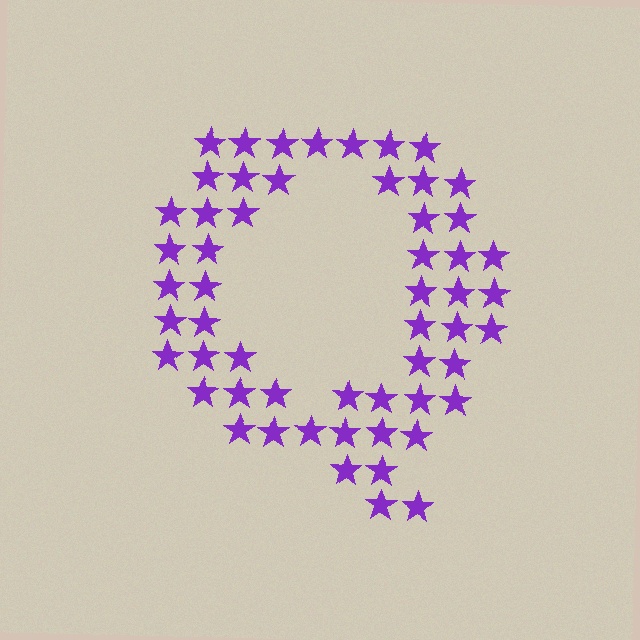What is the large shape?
The large shape is the letter Q.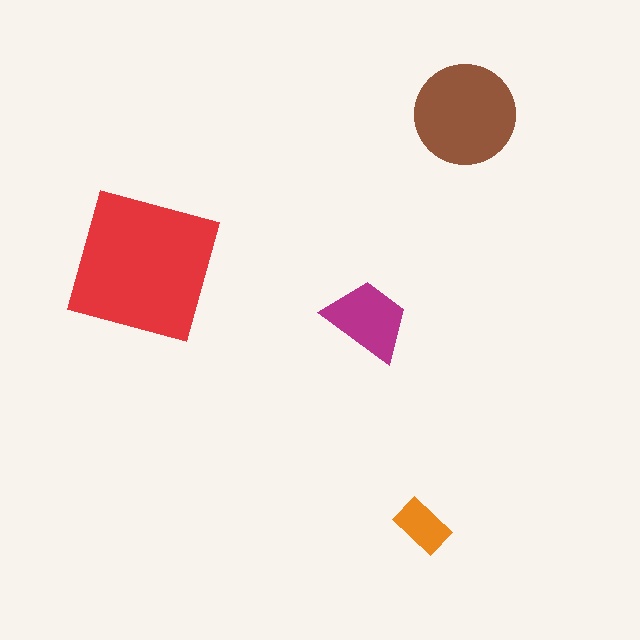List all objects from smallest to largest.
The orange rectangle, the magenta trapezoid, the brown circle, the red square.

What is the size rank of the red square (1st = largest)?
1st.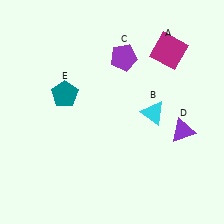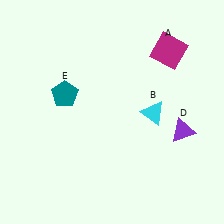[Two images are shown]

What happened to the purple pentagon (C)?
The purple pentagon (C) was removed in Image 2. It was in the top-right area of Image 1.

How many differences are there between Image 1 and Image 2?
There is 1 difference between the two images.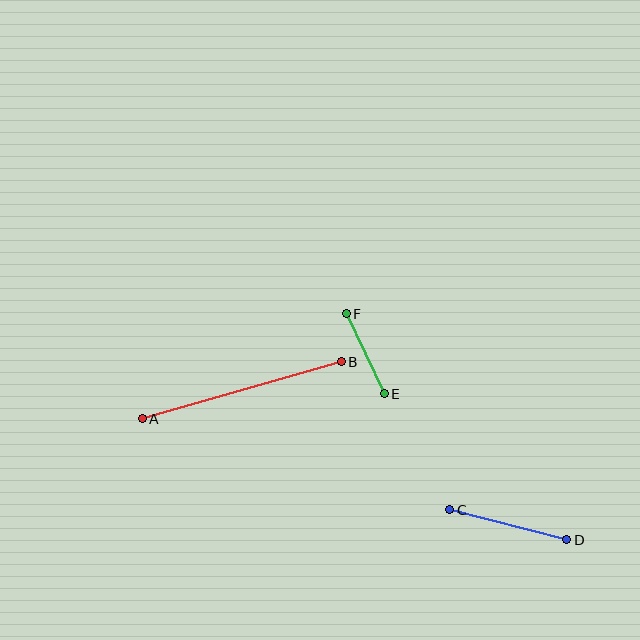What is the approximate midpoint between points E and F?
The midpoint is at approximately (365, 354) pixels.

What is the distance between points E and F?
The distance is approximately 88 pixels.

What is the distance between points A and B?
The distance is approximately 207 pixels.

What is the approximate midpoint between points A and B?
The midpoint is at approximately (242, 390) pixels.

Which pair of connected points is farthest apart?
Points A and B are farthest apart.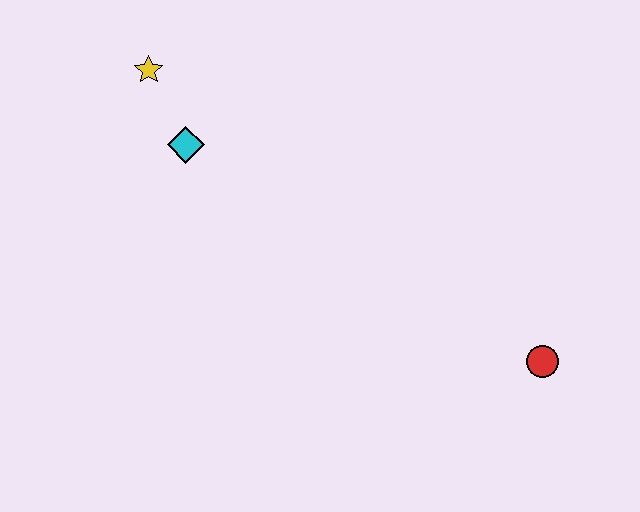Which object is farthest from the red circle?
The yellow star is farthest from the red circle.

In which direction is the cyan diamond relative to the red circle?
The cyan diamond is to the left of the red circle.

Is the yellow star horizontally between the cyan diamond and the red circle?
No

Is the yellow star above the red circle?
Yes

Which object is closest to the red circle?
The cyan diamond is closest to the red circle.